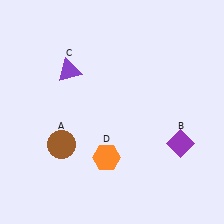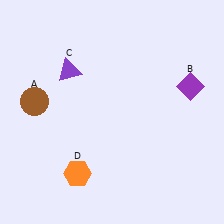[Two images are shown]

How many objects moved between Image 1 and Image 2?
3 objects moved between the two images.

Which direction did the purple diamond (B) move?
The purple diamond (B) moved up.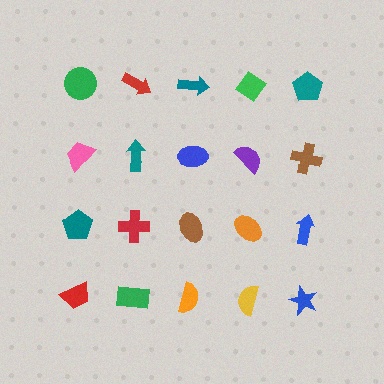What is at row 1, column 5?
A teal pentagon.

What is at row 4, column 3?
An orange semicircle.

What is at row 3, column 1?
A teal pentagon.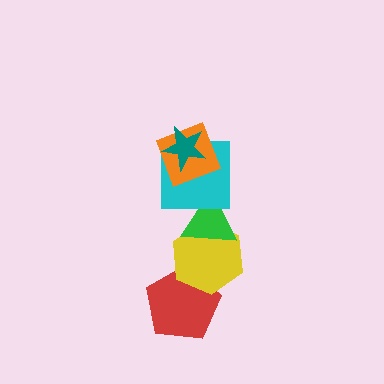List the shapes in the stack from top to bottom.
From top to bottom: the teal star, the orange square, the cyan square, the green triangle, the yellow hexagon, the red pentagon.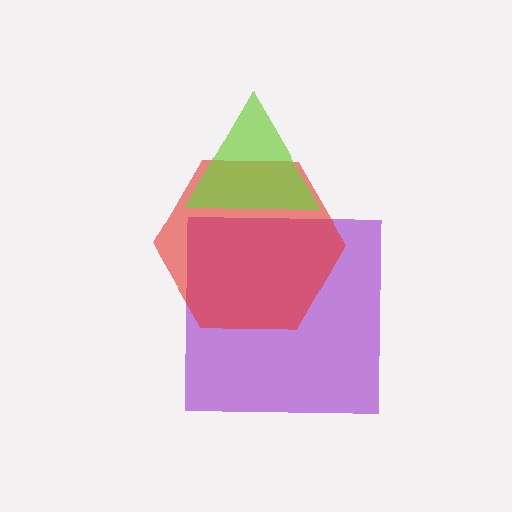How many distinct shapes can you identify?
There are 3 distinct shapes: a purple square, a red hexagon, a lime triangle.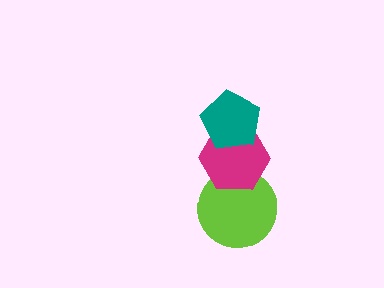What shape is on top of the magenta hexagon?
The teal pentagon is on top of the magenta hexagon.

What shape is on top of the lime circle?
The magenta hexagon is on top of the lime circle.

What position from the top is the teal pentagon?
The teal pentagon is 1st from the top.